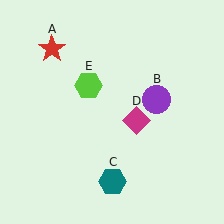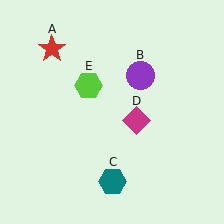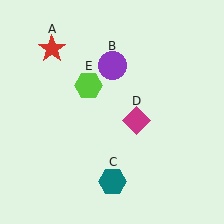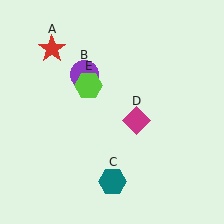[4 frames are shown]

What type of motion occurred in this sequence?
The purple circle (object B) rotated counterclockwise around the center of the scene.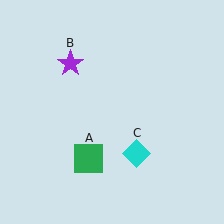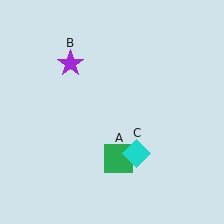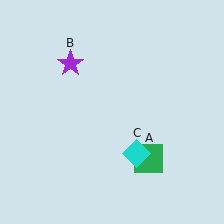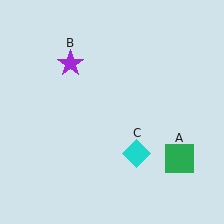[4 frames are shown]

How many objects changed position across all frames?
1 object changed position: green square (object A).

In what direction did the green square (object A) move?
The green square (object A) moved right.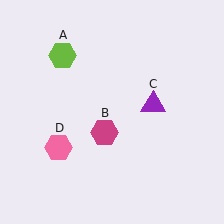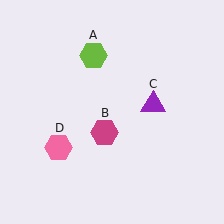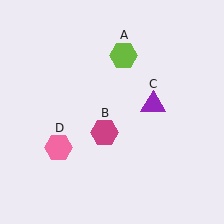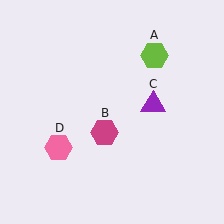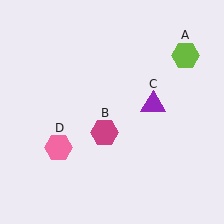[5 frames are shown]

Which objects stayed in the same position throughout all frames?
Magenta hexagon (object B) and purple triangle (object C) and pink hexagon (object D) remained stationary.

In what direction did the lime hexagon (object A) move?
The lime hexagon (object A) moved right.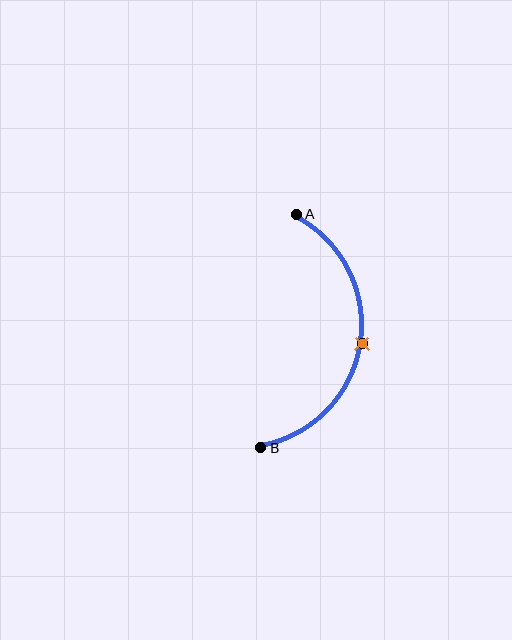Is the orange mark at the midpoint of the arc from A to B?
Yes. The orange mark lies on the arc at equal arc-length from both A and B — it is the arc midpoint.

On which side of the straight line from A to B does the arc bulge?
The arc bulges to the right of the straight line connecting A and B.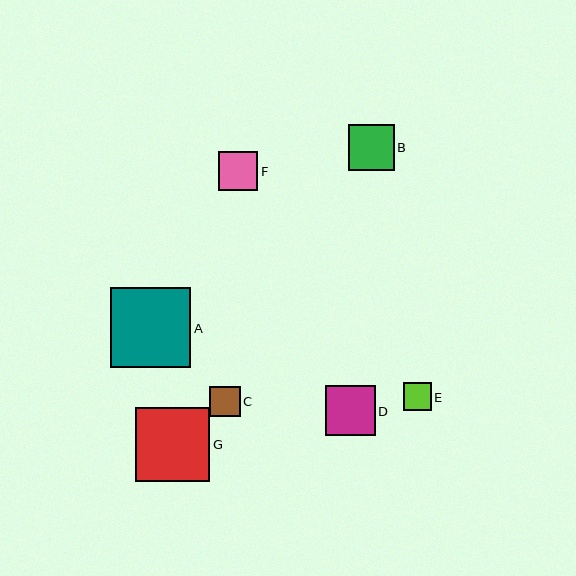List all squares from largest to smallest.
From largest to smallest: A, G, D, B, F, C, E.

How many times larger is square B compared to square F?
Square B is approximately 1.2 times the size of square F.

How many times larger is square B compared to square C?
Square B is approximately 1.5 times the size of square C.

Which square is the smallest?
Square E is the smallest with a size of approximately 28 pixels.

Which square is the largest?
Square A is the largest with a size of approximately 80 pixels.